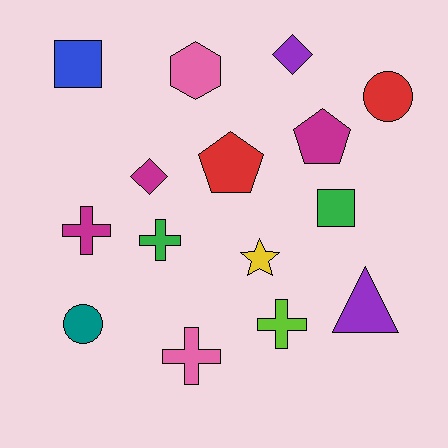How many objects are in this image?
There are 15 objects.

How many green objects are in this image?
There are 2 green objects.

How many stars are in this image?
There is 1 star.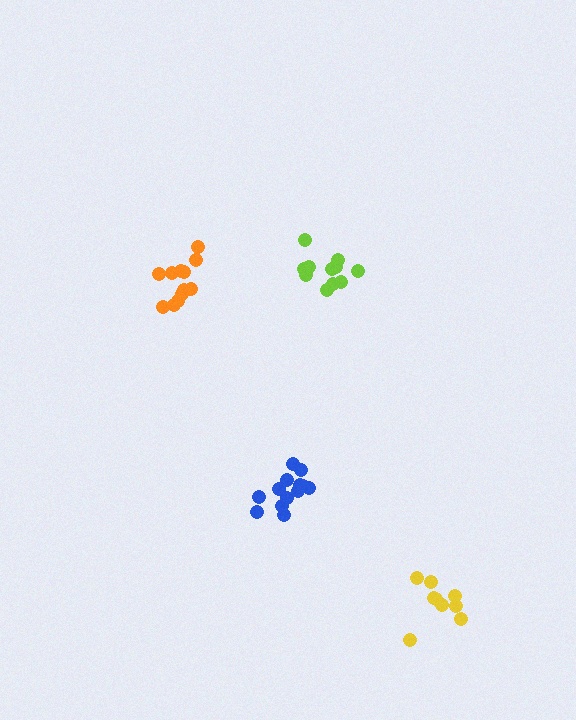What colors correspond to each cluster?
The clusters are colored: lime, orange, yellow, blue.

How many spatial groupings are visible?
There are 4 spatial groupings.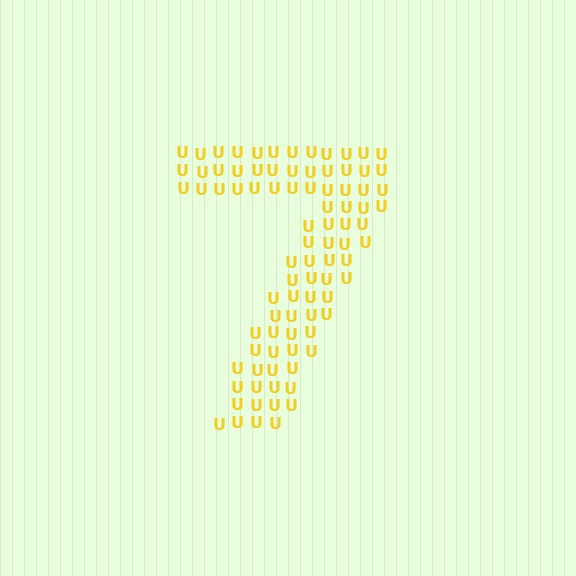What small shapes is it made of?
It is made of small letter U's.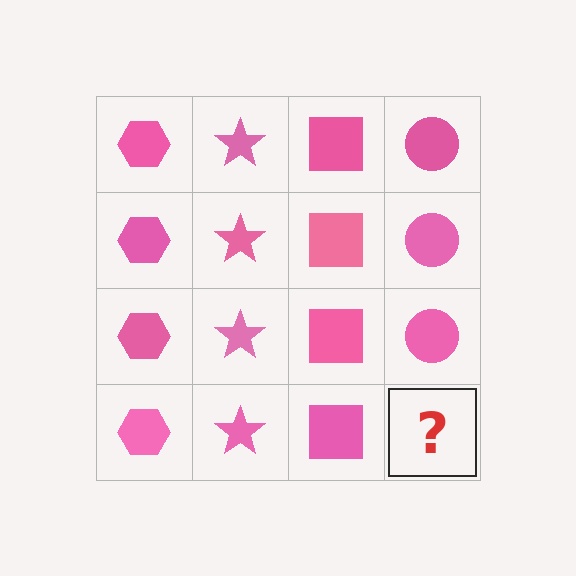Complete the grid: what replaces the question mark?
The question mark should be replaced with a pink circle.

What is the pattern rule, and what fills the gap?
The rule is that each column has a consistent shape. The gap should be filled with a pink circle.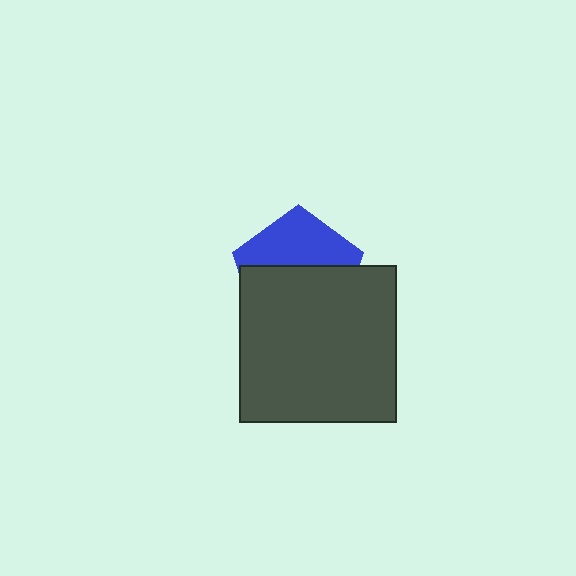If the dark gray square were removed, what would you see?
You would see the complete blue pentagon.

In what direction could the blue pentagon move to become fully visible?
The blue pentagon could move up. That would shift it out from behind the dark gray square entirely.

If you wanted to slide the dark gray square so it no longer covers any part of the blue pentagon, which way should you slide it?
Slide it down — that is the most direct way to separate the two shapes.